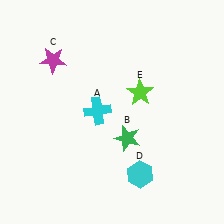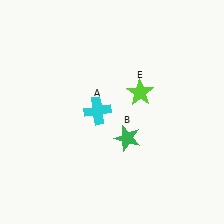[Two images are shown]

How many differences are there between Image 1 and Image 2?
There are 2 differences between the two images.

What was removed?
The magenta star (C), the cyan hexagon (D) were removed in Image 2.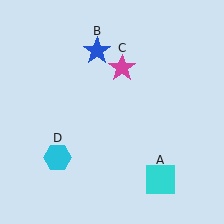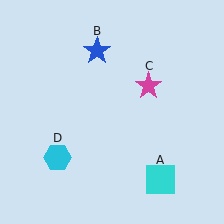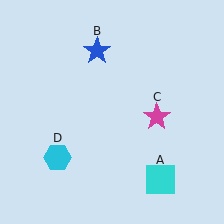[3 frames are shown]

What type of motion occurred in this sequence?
The magenta star (object C) rotated clockwise around the center of the scene.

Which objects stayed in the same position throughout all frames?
Cyan square (object A) and blue star (object B) and cyan hexagon (object D) remained stationary.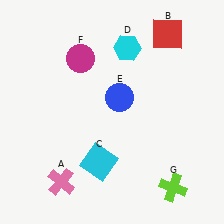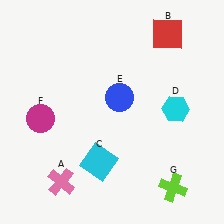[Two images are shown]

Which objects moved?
The objects that moved are: the cyan hexagon (D), the magenta circle (F).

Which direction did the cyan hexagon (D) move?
The cyan hexagon (D) moved down.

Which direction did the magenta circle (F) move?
The magenta circle (F) moved down.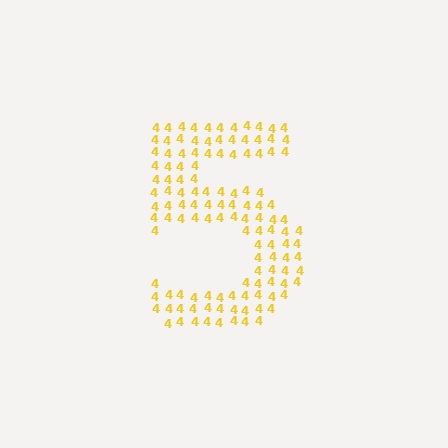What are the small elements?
The small elements are digit 4's.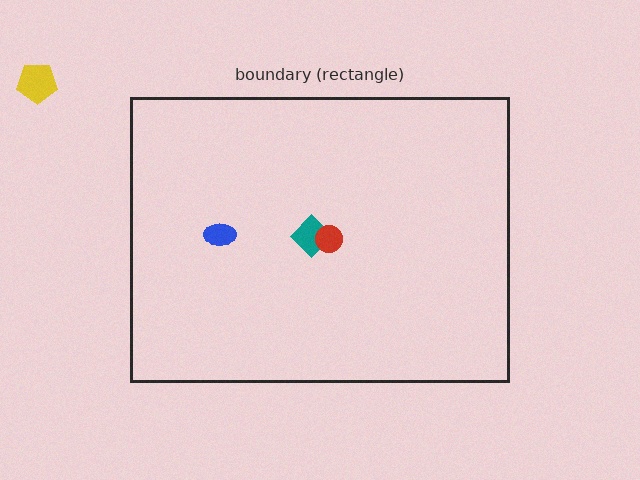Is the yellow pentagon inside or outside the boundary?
Outside.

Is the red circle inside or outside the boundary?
Inside.